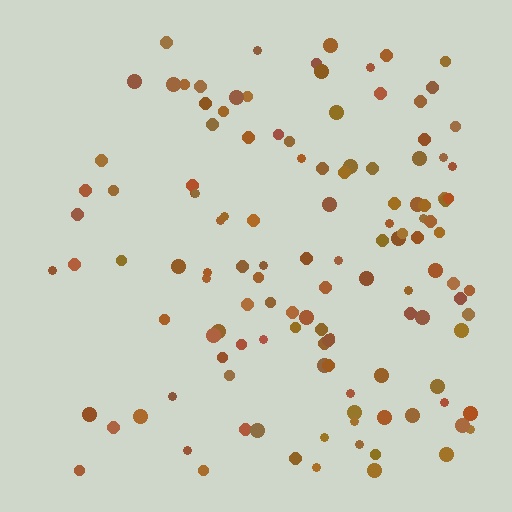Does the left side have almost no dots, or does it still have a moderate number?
Still a moderate number, just noticeably fewer than the right.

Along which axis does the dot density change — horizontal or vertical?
Horizontal.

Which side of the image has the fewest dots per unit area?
The left.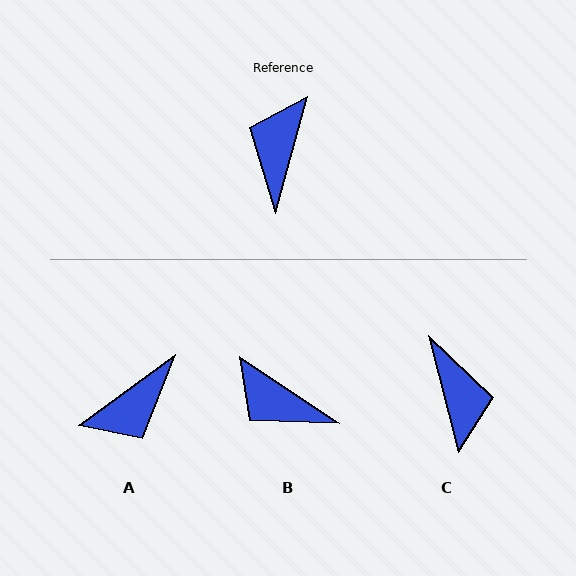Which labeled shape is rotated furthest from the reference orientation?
C, about 151 degrees away.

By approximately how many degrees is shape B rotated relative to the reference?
Approximately 71 degrees counter-clockwise.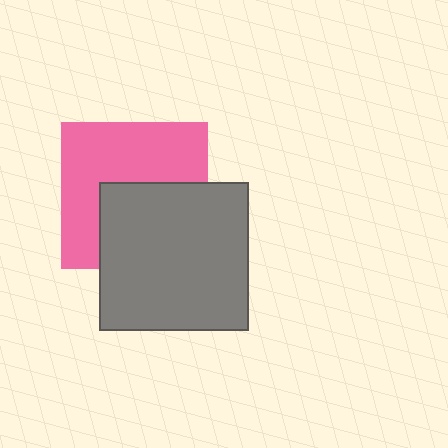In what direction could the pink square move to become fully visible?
The pink square could move up. That would shift it out from behind the gray square entirely.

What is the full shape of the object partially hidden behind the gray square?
The partially hidden object is a pink square.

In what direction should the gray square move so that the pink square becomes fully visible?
The gray square should move down. That is the shortest direction to clear the overlap and leave the pink square fully visible.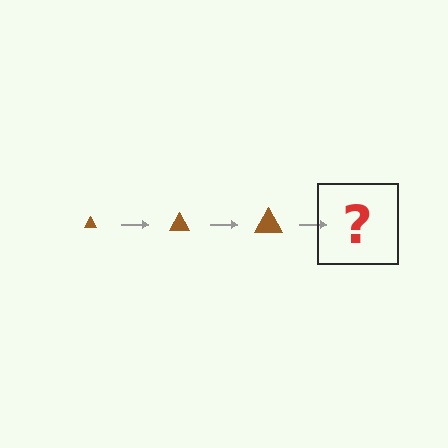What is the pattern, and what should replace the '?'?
The pattern is that the triangle gets progressively larger each step. The '?' should be a brown triangle, larger than the previous one.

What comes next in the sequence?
The next element should be a brown triangle, larger than the previous one.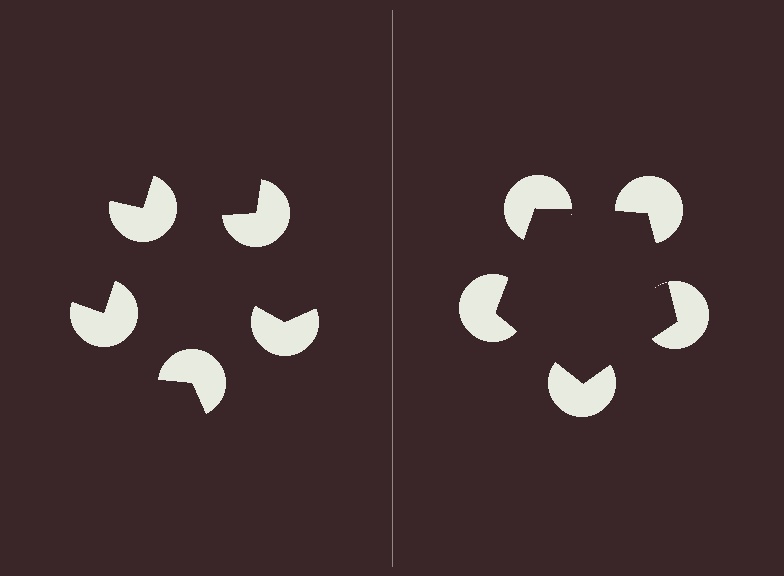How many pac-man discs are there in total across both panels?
10 — 5 on each side.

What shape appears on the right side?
An illusory pentagon.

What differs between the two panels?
The pac-man discs are positioned identically on both sides; only the wedge orientations differ. On the right they align to a pentagon; on the left they are misaligned.